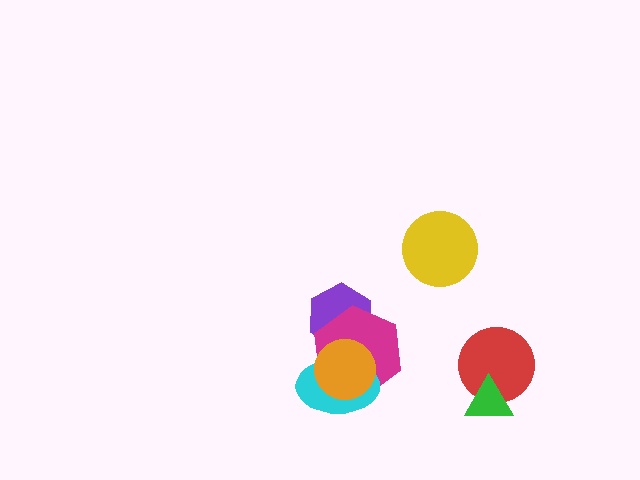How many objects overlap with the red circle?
1 object overlaps with the red circle.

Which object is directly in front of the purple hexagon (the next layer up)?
The magenta hexagon is directly in front of the purple hexagon.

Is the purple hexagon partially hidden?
Yes, it is partially covered by another shape.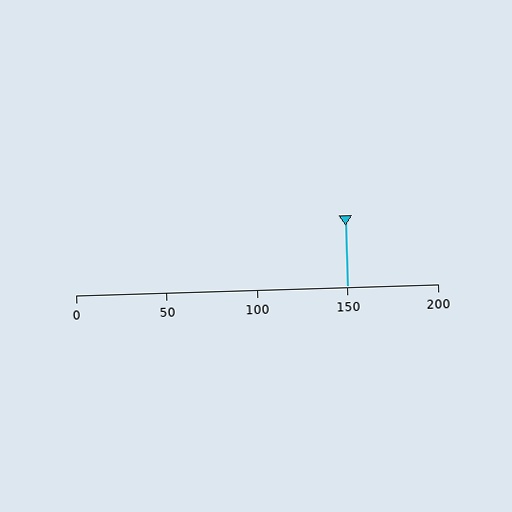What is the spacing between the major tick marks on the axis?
The major ticks are spaced 50 apart.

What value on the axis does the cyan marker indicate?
The marker indicates approximately 150.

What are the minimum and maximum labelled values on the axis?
The axis runs from 0 to 200.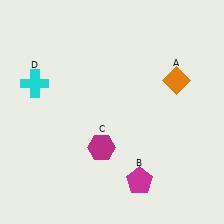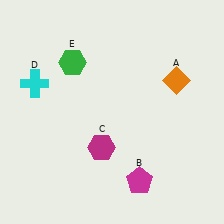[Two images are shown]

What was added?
A green hexagon (E) was added in Image 2.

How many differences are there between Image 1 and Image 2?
There is 1 difference between the two images.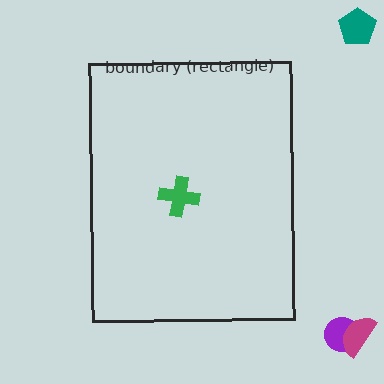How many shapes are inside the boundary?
1 inside, 3 outside.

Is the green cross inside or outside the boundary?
Inside.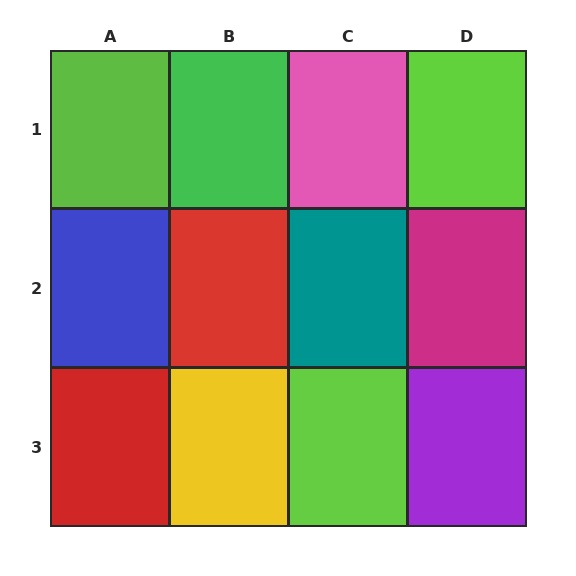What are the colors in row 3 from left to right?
Red, yellow, lime, purple.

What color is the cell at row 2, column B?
Red.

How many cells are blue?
1 cell is blue.